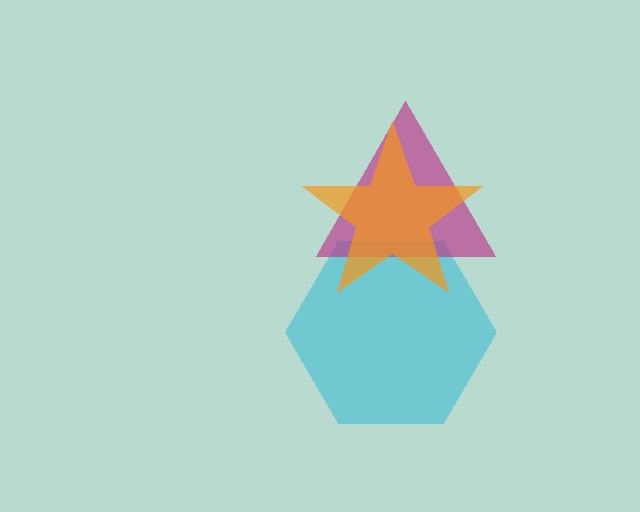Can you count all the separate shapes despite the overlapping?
Yes, there are 3 separate shapes.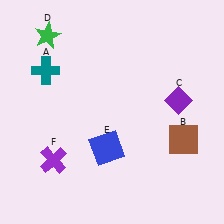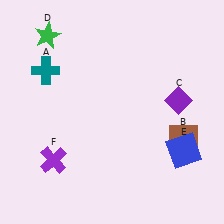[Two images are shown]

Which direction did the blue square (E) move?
The blue square (E) moved right.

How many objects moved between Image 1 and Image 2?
1 object moved between the two images.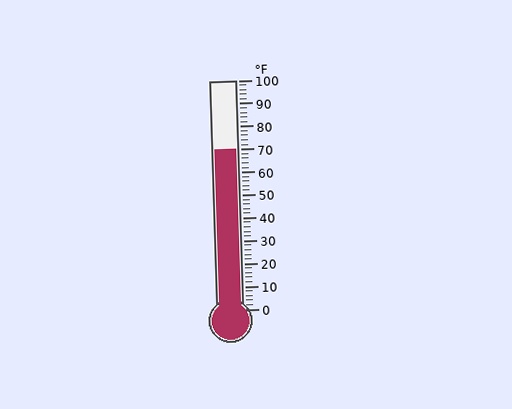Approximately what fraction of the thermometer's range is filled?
The thermometer is filled to approximately 70% of its range.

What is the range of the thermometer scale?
The thermometer scale ranges from 0°F to 100°F.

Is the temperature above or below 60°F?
The temperature is above 60°F.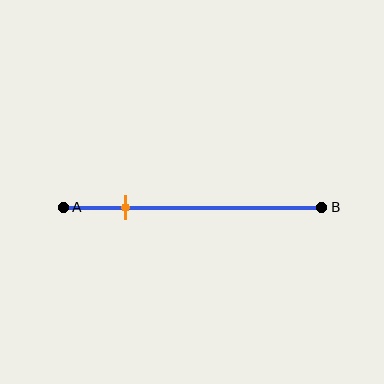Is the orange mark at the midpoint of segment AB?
No, the mark is at about 25% from A, not at the 50% midpoint.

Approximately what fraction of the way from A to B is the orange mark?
The orange mark is approximately 25% of the way from A to B.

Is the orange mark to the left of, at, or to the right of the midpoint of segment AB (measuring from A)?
The orange mark is to the left of the midpoint of segment AB.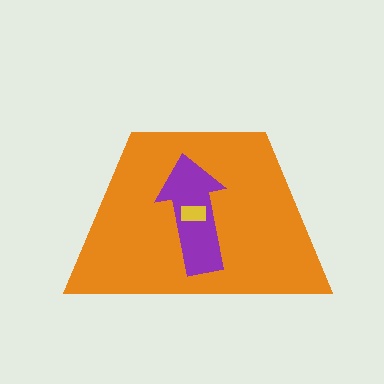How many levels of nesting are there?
3.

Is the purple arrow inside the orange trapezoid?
Yes.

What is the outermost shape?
The orange trapezoid.